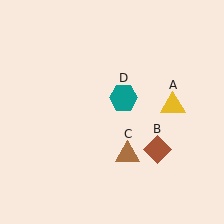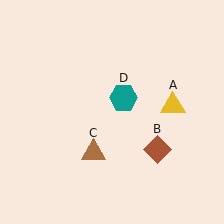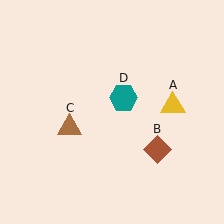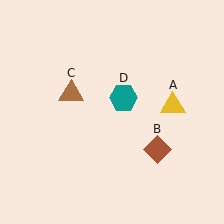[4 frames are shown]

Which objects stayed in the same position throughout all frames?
Yellow triangle (object A) and brown diamond (object B) and teal hexagon (object D) remained stationary.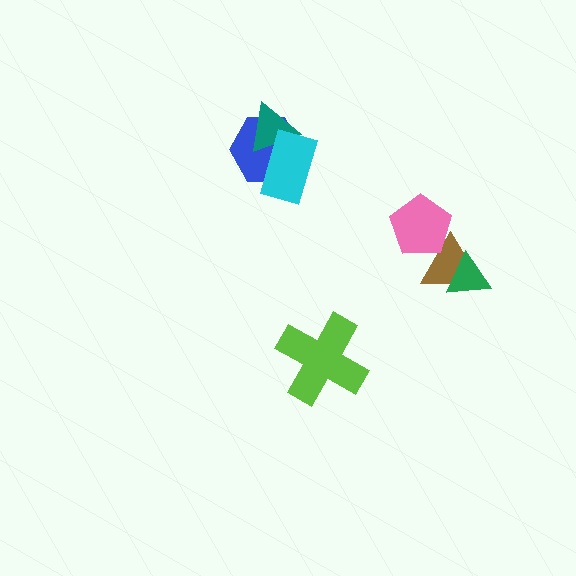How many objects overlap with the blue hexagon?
2 objects overlap with the blue hexagon.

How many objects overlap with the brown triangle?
2 objects overlap with the brown triangle.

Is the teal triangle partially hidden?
Yes, it is partially covered by another shape.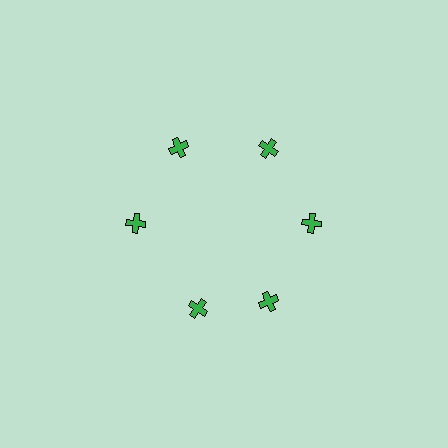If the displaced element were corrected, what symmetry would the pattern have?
It would have 6-fold rotational symmetry — the pattern would map onto itself every 60 degrees.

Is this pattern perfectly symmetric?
No. The 6 green crosses are arranged in a ring, but one element near the 7 o'clock position is rotated out of alignment along the ring, breaking the 6-fold rotational symmetry.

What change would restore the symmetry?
The symmetry would be restored by rotating it back into even spacing with its neighbors so that all 6 crosses sit at equal angles and equal distance from the center.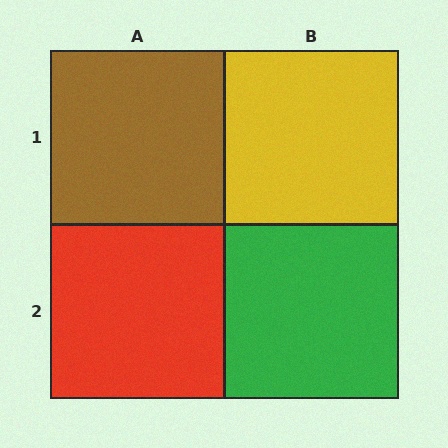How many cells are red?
1 cell is red.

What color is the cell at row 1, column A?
Brown.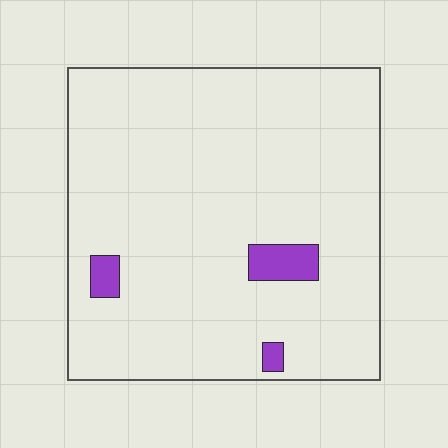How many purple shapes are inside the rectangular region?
3.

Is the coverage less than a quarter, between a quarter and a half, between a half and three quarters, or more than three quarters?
Less than a quarter.